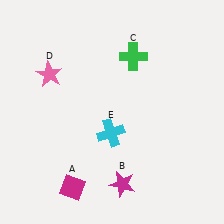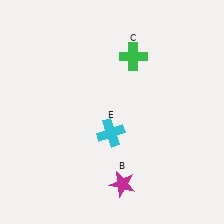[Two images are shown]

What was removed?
The pink star (D), the magenta diamond (A) were removed in Image 2.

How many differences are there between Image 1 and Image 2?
There are 2 differences between the two images.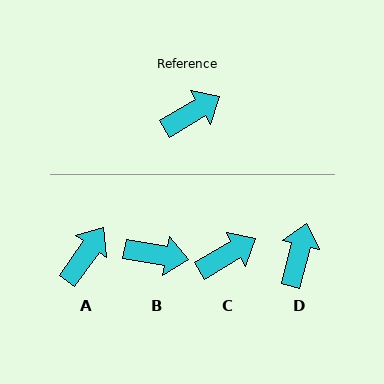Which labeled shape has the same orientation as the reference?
C.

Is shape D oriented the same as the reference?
No, it is off by about 45 degrees.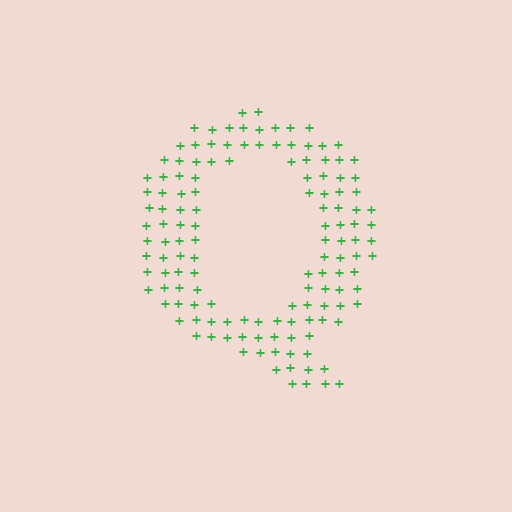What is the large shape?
The large shape is the letter Q.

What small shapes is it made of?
It is made of small plus signs.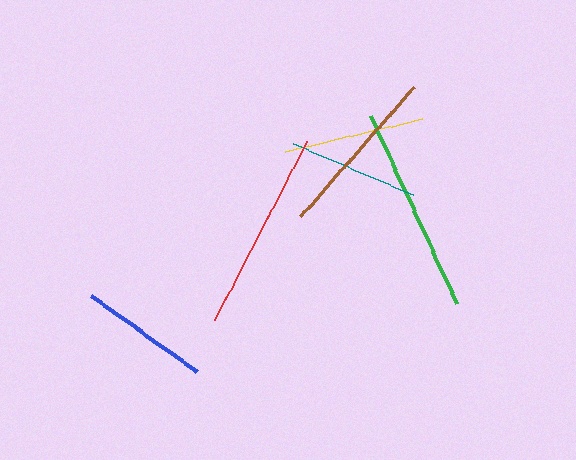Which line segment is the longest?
The green line is the longest at approximately 208 pixels.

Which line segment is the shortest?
The blue line is the shortest at approximately 129 pixels.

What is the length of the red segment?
The red segment is approximately 201 pixels long.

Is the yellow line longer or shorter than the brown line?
The brown line is longer than the yellow line.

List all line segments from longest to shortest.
From longest to shortest: green, red, brown, yellow, teal, blue.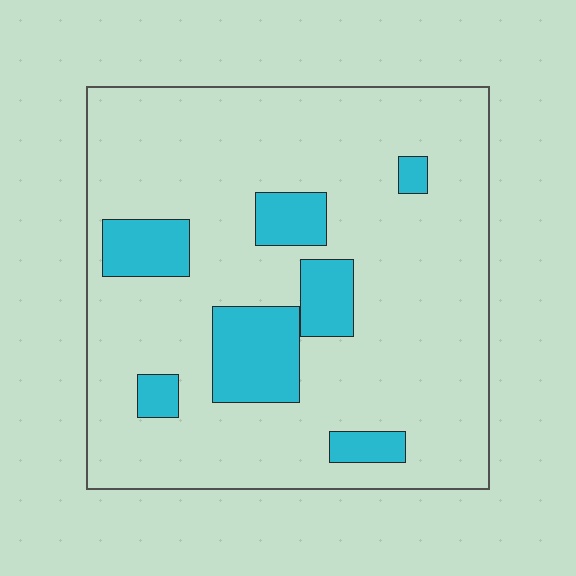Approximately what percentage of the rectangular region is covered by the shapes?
Approximately 15%.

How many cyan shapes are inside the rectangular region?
7.